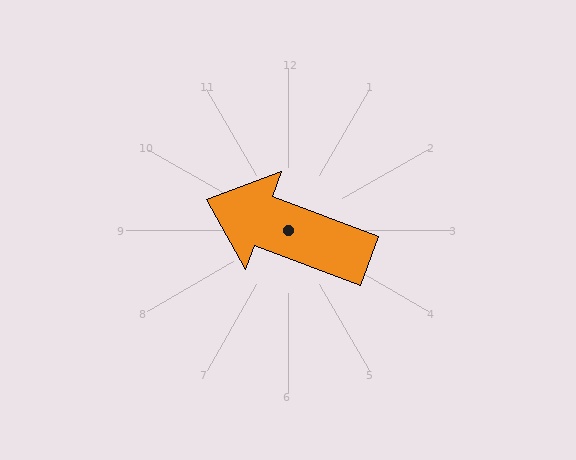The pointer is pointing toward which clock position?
Roughly 10 o'clock.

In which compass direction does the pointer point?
West.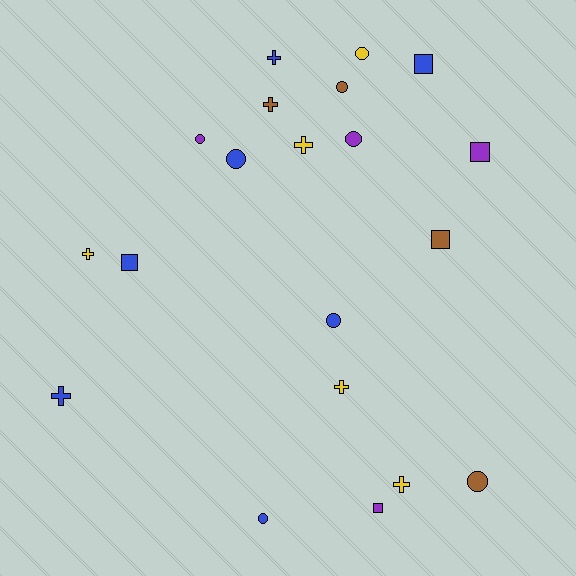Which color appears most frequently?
Blue, with 7 objects.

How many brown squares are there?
There is 1 brown square.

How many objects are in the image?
There are 20 objects.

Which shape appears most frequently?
Circle, with 8 objects.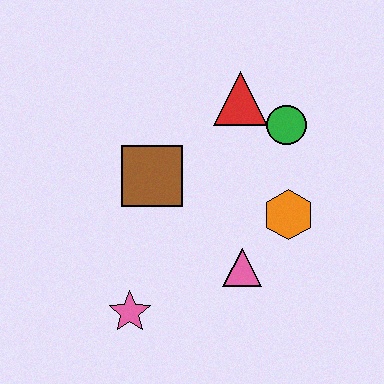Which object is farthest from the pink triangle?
The red triangle is farthest from the pink triangle.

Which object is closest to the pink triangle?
The orange hexagon is closest to the pink triangle.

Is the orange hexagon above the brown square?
No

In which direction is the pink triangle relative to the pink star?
The pink triangle is to the right of the pink star.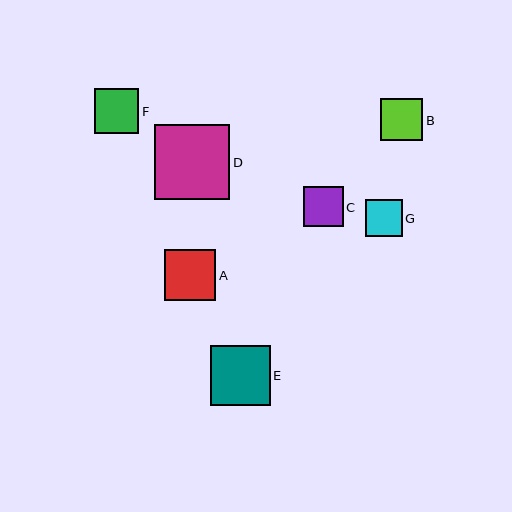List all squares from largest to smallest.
From largest to smallest: D, E, A, F, B, C, G.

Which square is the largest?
Square D is the largest with a size of approximately 75 pixels.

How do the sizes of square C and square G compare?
Square C and square G are approximately the same size.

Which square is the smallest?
Square G is the smallest with a size of approximately 37 pixels.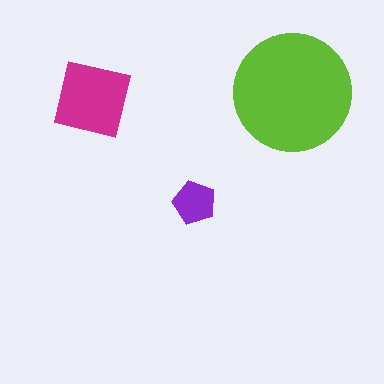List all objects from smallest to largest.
The purple pentagon, the magenta square, the lime circle.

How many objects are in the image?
There are 3 objects in the image.